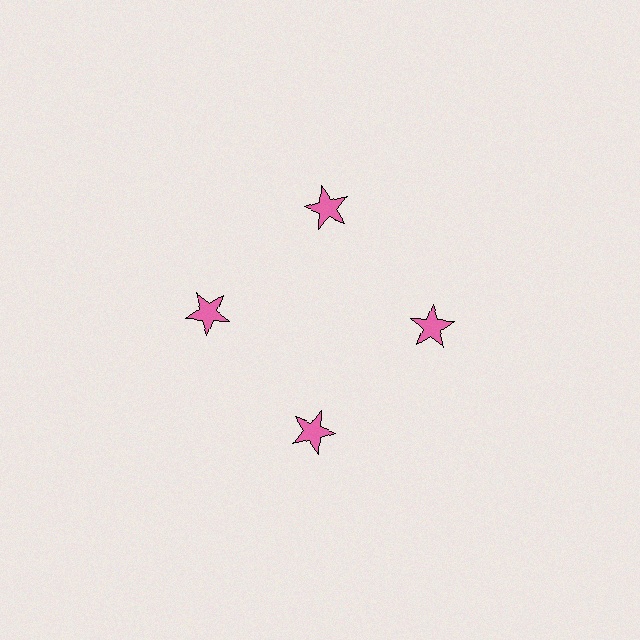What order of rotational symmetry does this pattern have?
This pattern has 4-fold rotational symmetry.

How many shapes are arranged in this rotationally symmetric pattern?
There are 4 shapes, arranged in 4 groups of 1.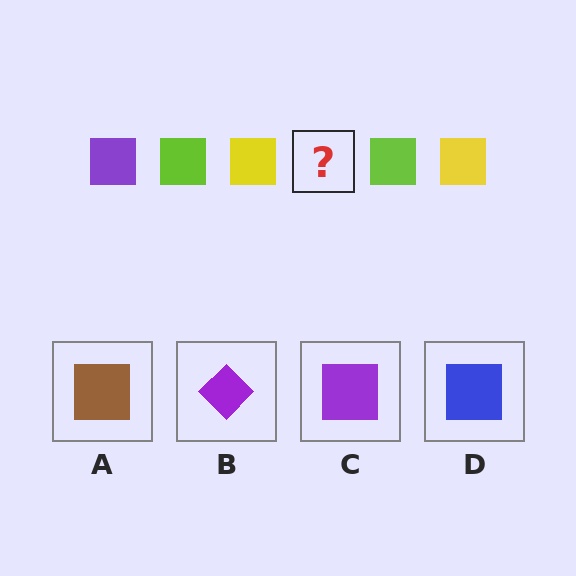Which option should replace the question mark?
Option C.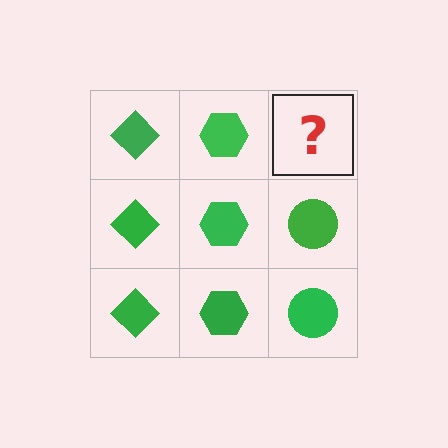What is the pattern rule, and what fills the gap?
The rule is that each column has a consistent shape. The gap should be filled with a green circle.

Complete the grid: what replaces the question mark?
The question mark should be replaced with a green circle.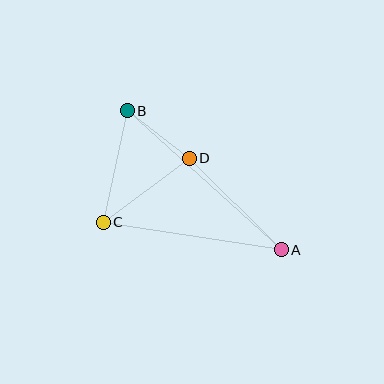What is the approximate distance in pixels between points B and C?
The distance between B and C is approximately 114 pixels.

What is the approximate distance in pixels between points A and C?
The distance between A and C is approximately 180 pixels.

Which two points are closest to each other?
Points B and D are closest to each other.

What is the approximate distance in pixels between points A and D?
The distance between A and D is approximately 130 pixels.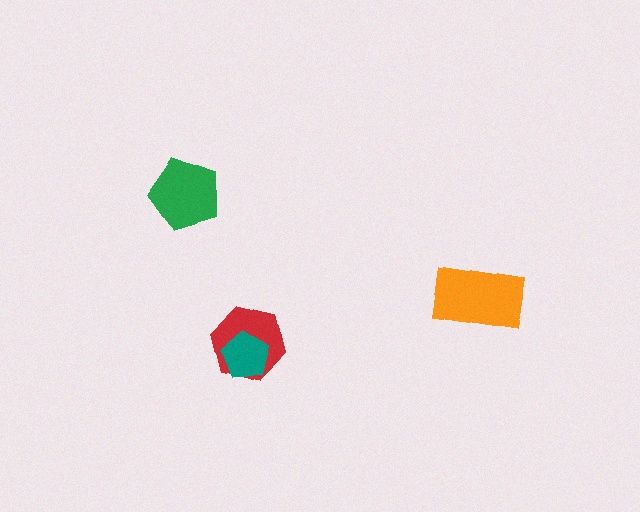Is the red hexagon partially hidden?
Yes, it is partially covered by another shape.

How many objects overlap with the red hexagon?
1 object overlaps with the red hexagon.